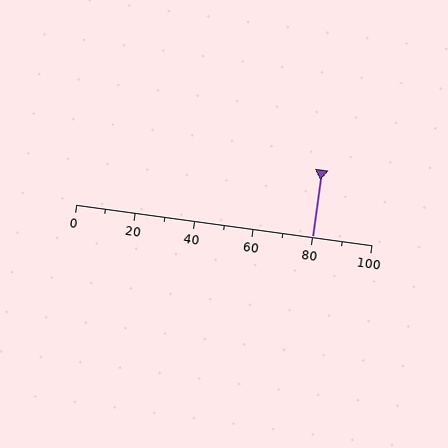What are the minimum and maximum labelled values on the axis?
The axis runs from 0 to 100.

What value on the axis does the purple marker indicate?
The marker indicates approximately 80.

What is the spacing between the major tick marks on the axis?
The major ticks are spaced 20 apart.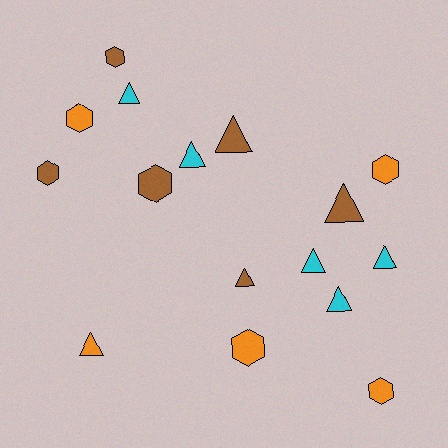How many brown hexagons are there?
There are 3 brown hexagons.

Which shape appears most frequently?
Triangle, with 9 objects.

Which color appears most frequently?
Brown, with 6 objects.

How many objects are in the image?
There are 16 objects.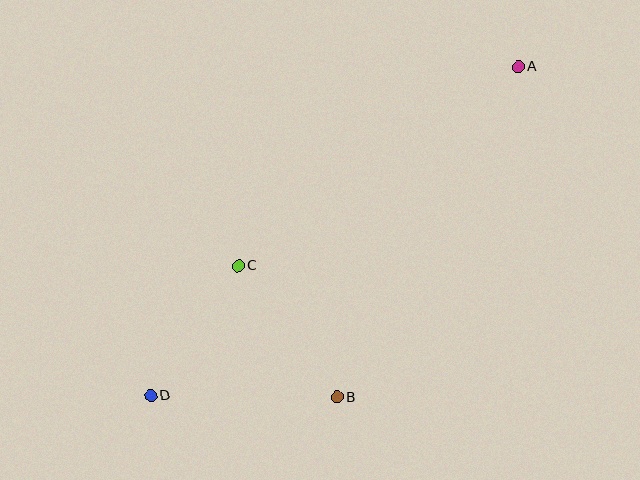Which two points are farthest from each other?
Points A and D are farthest from each other.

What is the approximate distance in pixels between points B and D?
The distance between B and D is approximately 186 pixels.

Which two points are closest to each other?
Points C and D are closest to each other.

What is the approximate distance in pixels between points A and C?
The distance between A and C is approximately 343 pixels.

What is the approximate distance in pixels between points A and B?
The distance between A and B is approximately 377 pixels.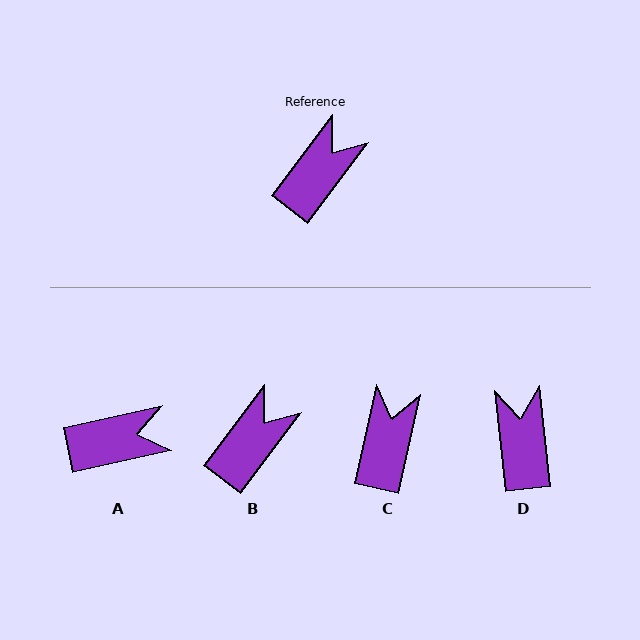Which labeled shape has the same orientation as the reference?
B.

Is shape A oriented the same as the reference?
No, it is off by about 40 degrees.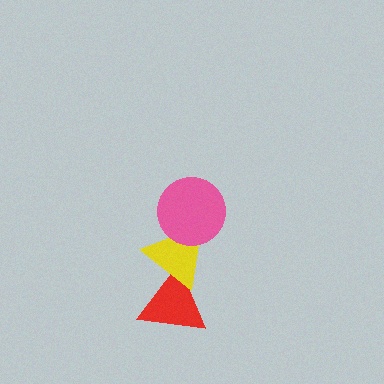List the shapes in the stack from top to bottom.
From top to bottom: the pink circle, the yellow triangle, the red triangle.